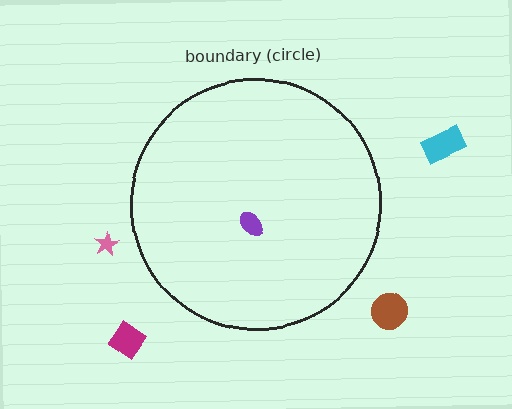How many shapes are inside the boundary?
1 inside, 4 outside.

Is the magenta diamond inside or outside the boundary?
Outside.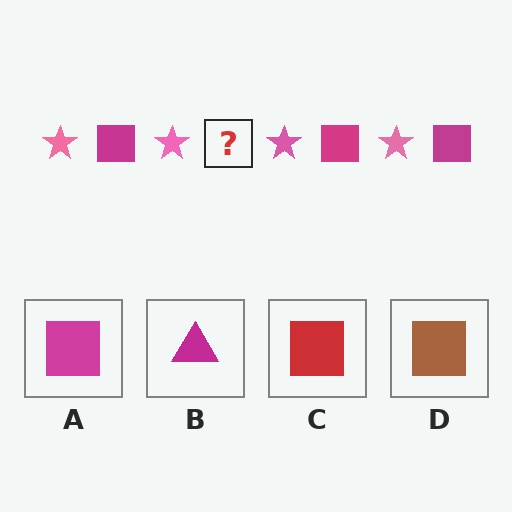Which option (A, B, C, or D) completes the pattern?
A.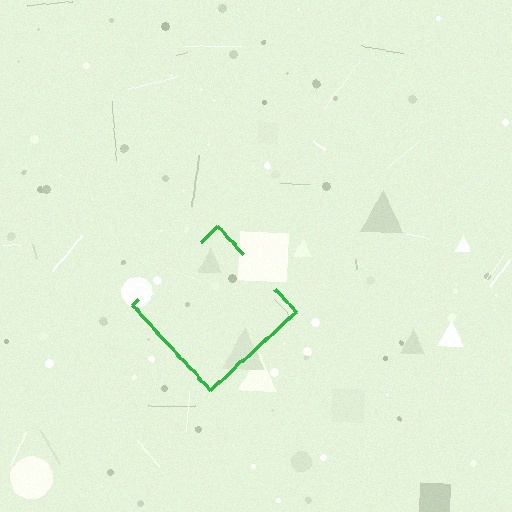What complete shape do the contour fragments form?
The contour fragments form a diamond.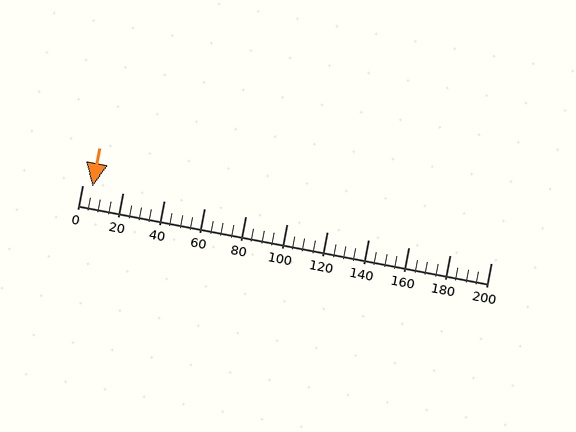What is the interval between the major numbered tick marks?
The major tick marks are spaced 20 units apart.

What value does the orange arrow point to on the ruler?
The orange arrow points to approximately 5.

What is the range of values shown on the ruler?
The ruler shows values from 0 to 200.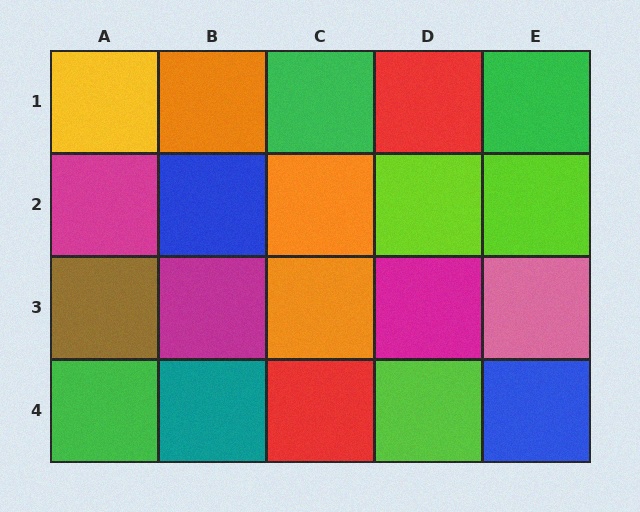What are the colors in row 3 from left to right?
Brown, magenta, orange, magenta, pink.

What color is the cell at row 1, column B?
Orange.